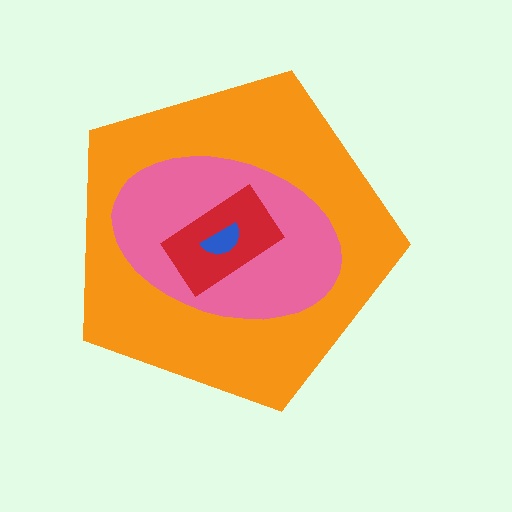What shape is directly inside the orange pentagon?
The pink ellipse.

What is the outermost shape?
The orange pentagon.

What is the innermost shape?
The blue semicircle.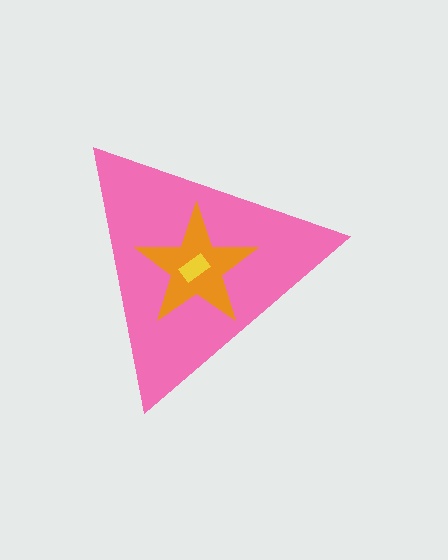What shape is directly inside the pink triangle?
The orange star.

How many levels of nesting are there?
3.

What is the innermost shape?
The yellow rectangle.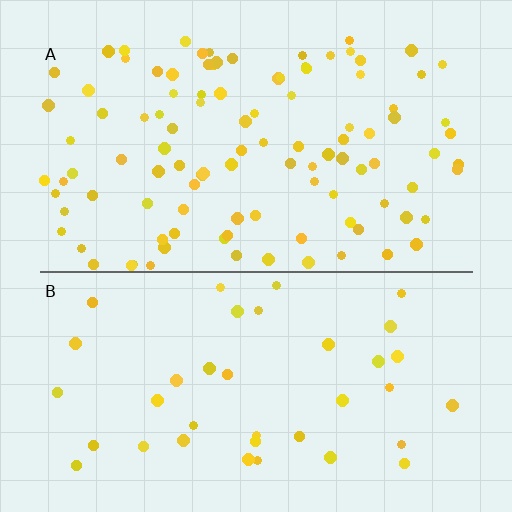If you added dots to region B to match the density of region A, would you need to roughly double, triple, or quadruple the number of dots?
Approximately triple.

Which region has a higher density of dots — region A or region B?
A (the top).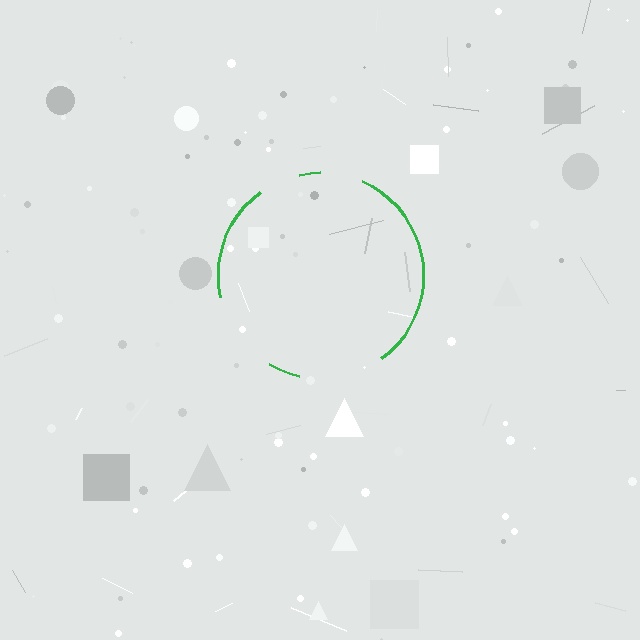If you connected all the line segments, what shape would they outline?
They would outline a circle.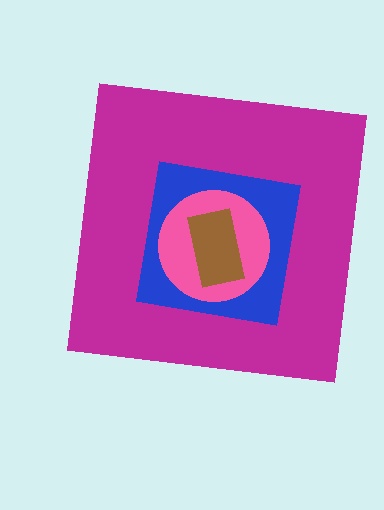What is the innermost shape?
The brown rectangle.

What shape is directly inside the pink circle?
The brown rectangle.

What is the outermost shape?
The magenta square.